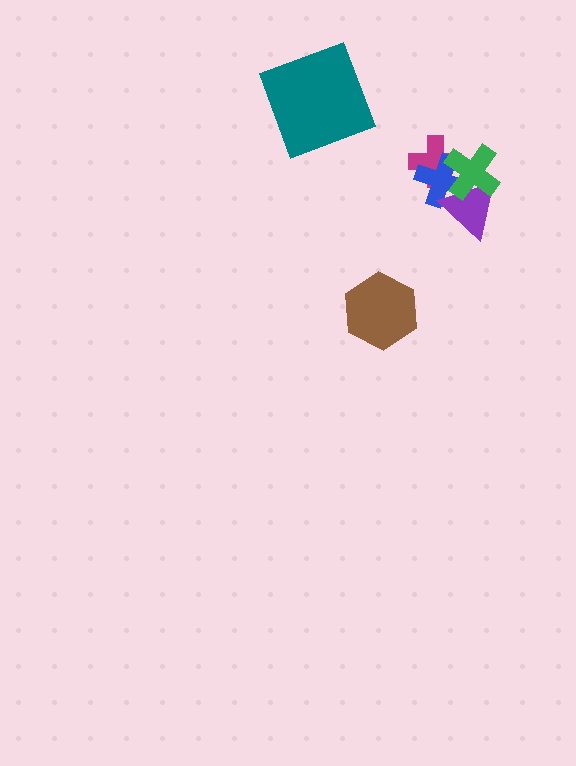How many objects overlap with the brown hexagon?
0 objects overlap with the brown hexagon.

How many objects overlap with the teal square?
0 objects overlap with the teal square.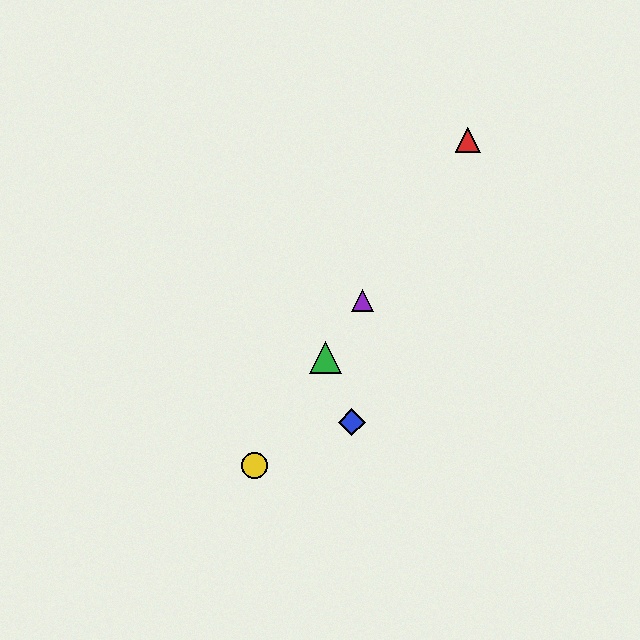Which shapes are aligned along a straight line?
The red triangle, the green triangle, the yellow circle, the purple triangle are aligned along a straight line.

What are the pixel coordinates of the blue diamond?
The blue diamond is at (352, 422).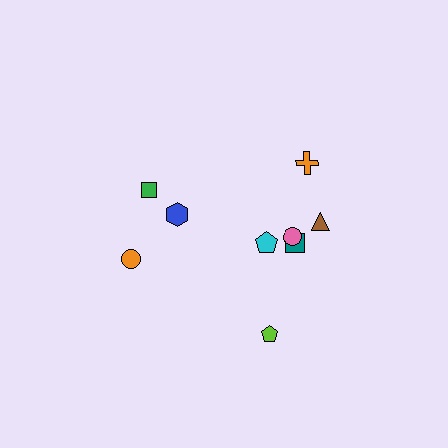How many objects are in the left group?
There are 3 objects.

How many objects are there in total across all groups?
There are 9 objects.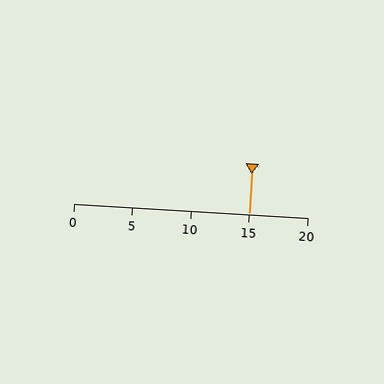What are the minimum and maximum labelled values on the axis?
The axis runs from 0 to 20.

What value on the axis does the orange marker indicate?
The marker indicates approximately 15.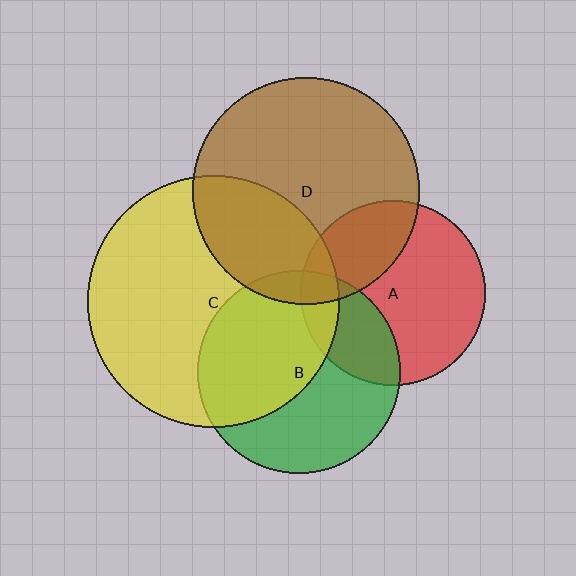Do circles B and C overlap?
Yes.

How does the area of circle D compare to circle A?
Approximately 1.5 times.